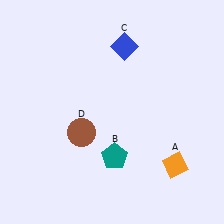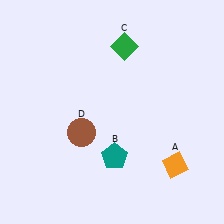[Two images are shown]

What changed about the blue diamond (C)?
In Image 1, C is blue. In Image 2, it changed to green.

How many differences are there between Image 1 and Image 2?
There is 1 difference between the two images.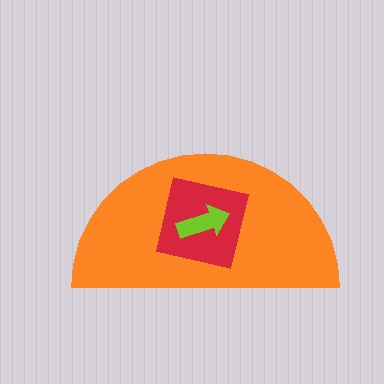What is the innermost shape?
The lime arrow.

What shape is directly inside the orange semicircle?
The red square.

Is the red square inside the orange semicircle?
Yes.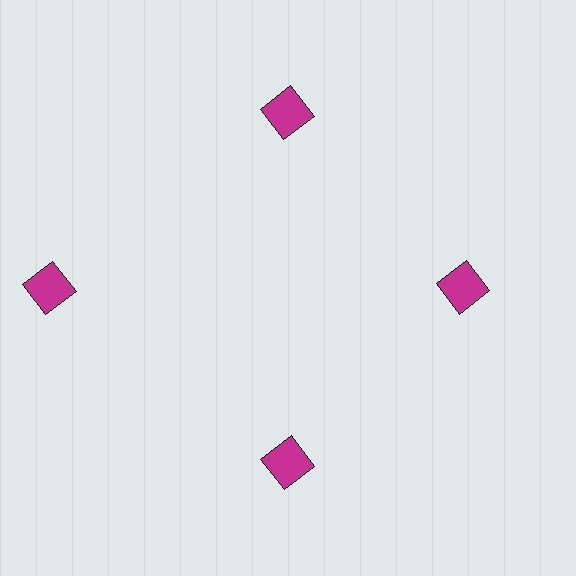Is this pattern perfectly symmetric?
No. The 4 magenta squares are arranged in a ring, but one element near the 9 o'clock position is pushed outward from the center, breaking the 4-fold rotational symmetry.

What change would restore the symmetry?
The symmetry would be restored by moving it inward, back onto the ring so that all 4 squares sit at equal angles and equal distance from the center.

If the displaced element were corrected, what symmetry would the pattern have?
It would have 4-fold rotational symmetry — the pattern would map onto itself every 90 degrees.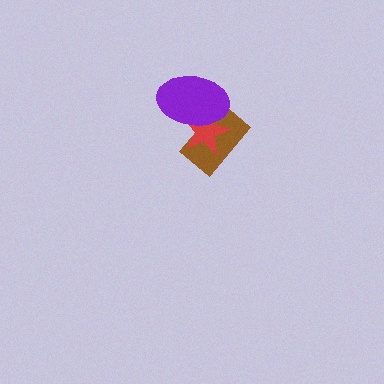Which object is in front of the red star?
The purple ellipse is in front of the red star.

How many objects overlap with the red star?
2 objects overlap with the red star.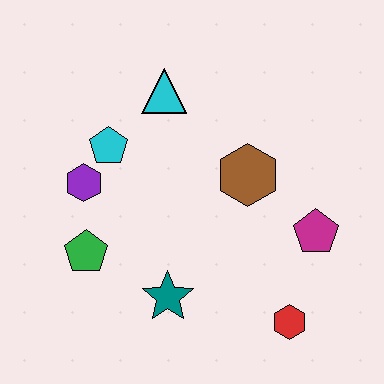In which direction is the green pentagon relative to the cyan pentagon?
The green pentagon is below the cyan pentagon.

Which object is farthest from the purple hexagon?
The red hexagon is farthest from the purple hexagon.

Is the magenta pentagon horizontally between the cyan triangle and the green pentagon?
No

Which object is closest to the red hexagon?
The magenta pentagon is closest to the red hexagon.